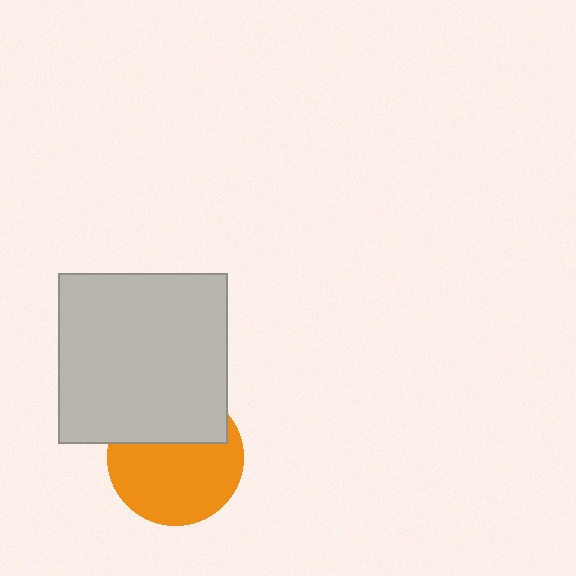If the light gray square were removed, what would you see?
You would see the complete orange circle.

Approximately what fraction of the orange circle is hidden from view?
Roughly 35% of the orange circle is hidden behind the light gray square.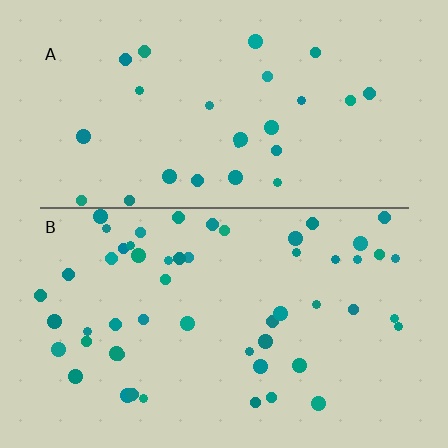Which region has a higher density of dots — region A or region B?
B (the bottom).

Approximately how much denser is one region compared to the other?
Approximately 2.0× — region B over region A.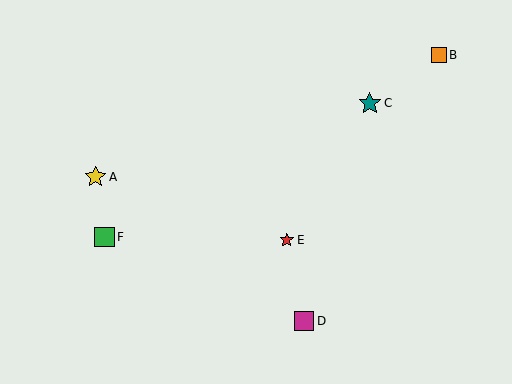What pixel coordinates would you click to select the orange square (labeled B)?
Click at (439, 55) to select the orange square B.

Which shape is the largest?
The teal star (labeled C) is the largest.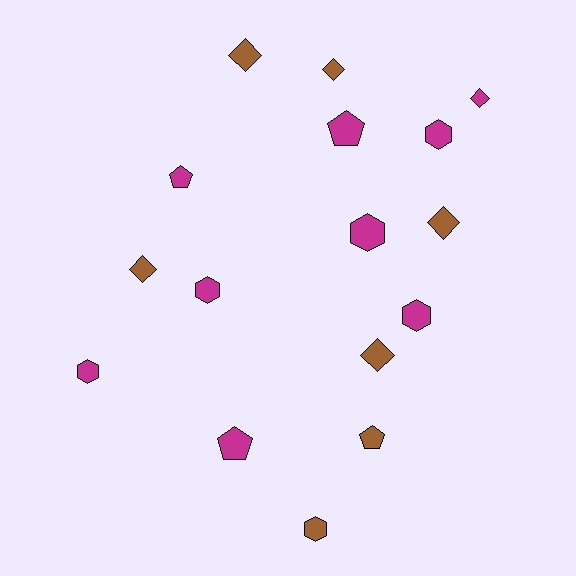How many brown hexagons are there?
There is 1 brown hexagon.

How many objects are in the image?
There are 16 objects.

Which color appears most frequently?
Magenta, with 9 objects.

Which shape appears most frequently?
Diamond, with 6 objects.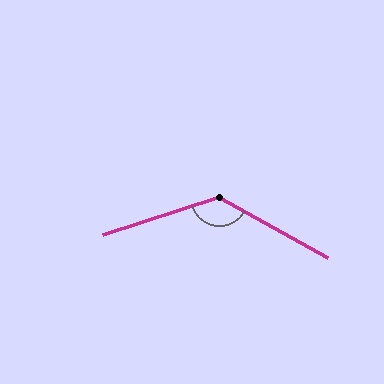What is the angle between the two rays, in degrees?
Approximately 133 degrees.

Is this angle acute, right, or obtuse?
It is obtuse.